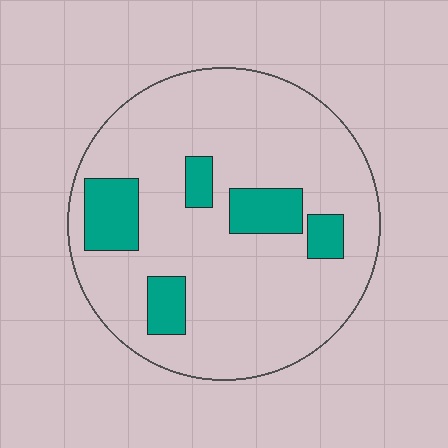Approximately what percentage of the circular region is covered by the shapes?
Approximately 15%.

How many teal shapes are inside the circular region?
5.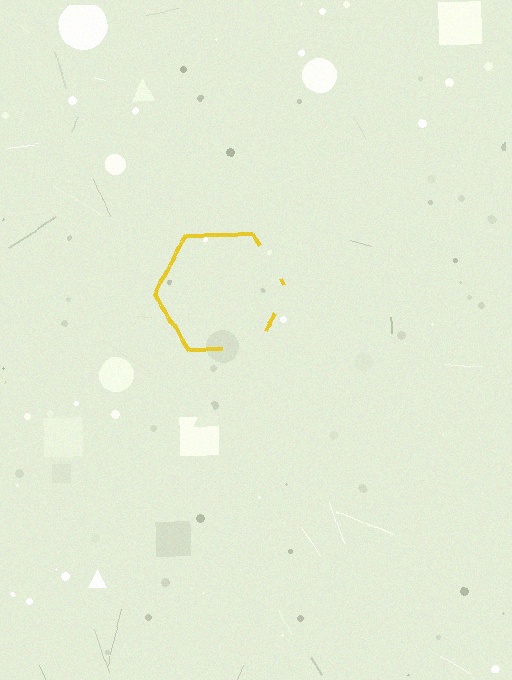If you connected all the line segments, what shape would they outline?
They would outline a hexagon.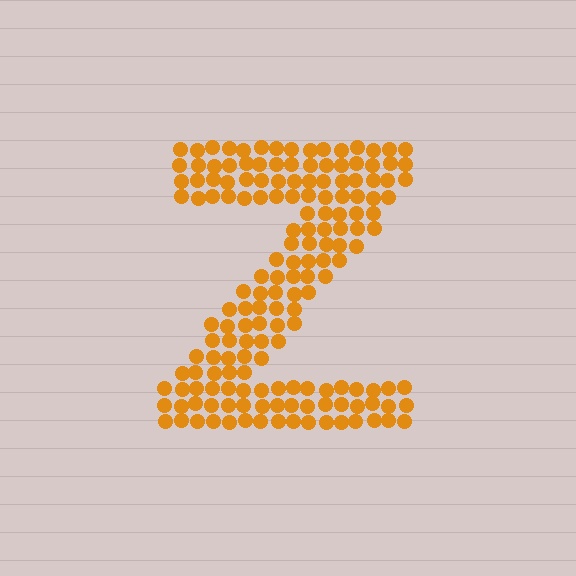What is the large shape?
The large shape is the letter Z.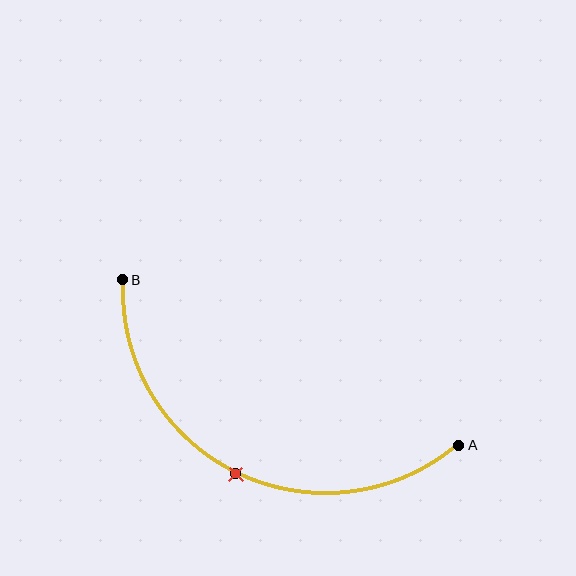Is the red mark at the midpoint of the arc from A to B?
Yes. The red mark lies on the arc at equal arc-length from both A and B — it is the arc midpoint.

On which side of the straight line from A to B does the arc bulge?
The arc bulges below the straight line connecting A and B.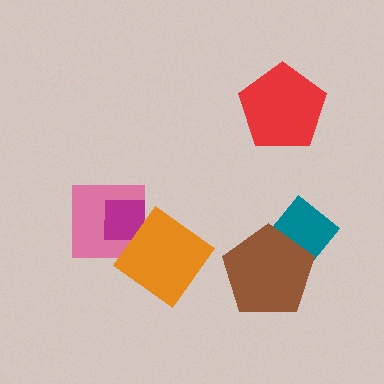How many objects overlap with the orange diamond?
1 object overlaps with the orange diamond.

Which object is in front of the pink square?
The magenta square is in front of the pink square.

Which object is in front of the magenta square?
The orange diamond is in front of the magenta square.